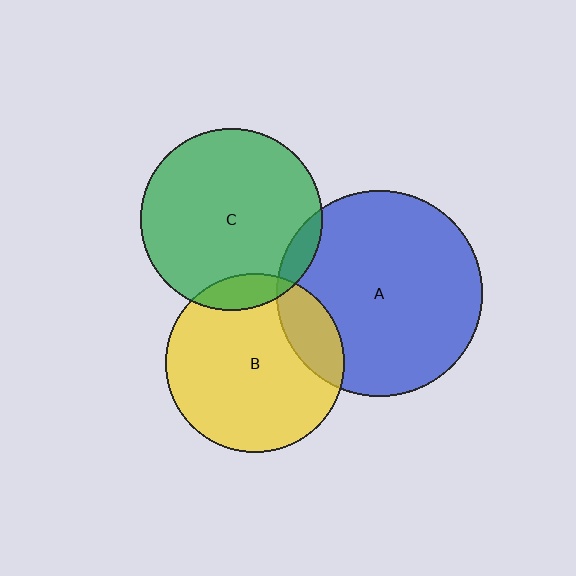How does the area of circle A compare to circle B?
Approximately 1.3 times.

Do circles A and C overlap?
Yes.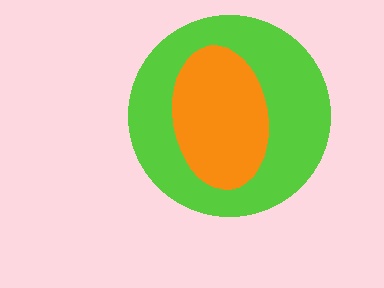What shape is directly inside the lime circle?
The orange ellipse.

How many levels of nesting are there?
2.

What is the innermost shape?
The orange ellipse.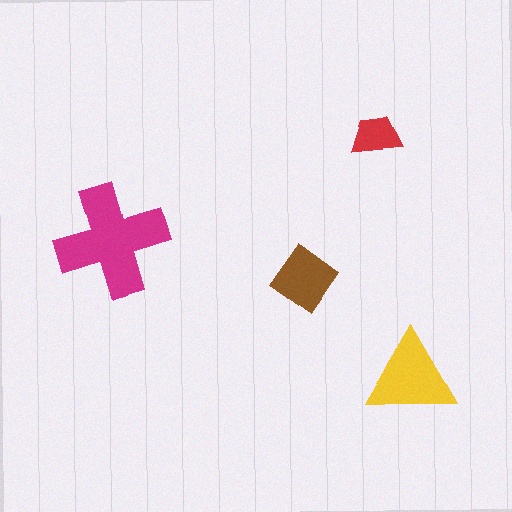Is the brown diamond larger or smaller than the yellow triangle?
Smaller.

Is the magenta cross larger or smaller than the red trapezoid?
Larger.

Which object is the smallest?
The red trapezoid.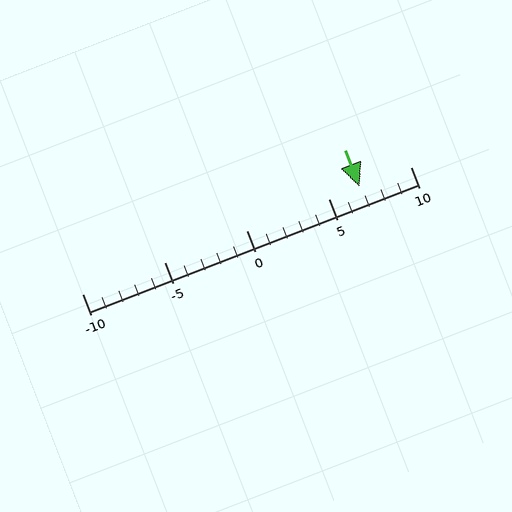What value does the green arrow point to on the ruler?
The green arrow points to approximately 7.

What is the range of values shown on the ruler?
The ruler shows values from -10 to 10.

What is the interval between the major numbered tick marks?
The major tick marks are spaced 5 units apart.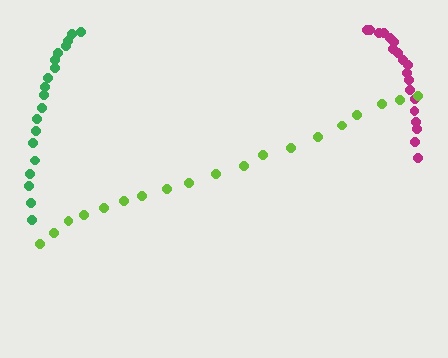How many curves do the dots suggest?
There are 3 distinct paths.